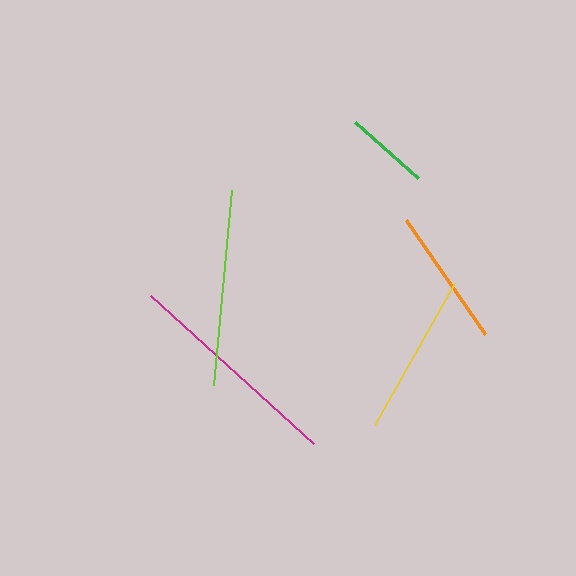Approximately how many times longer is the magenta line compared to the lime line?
The magenta line is approximately 1.1 times the length of the lime line.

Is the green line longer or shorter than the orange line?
The orange line is longer than the green line.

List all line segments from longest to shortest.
From longest to shortest: magenta, lime, yellow, orange, green.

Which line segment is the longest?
The magenta line is the longest at approximately 221 pixels.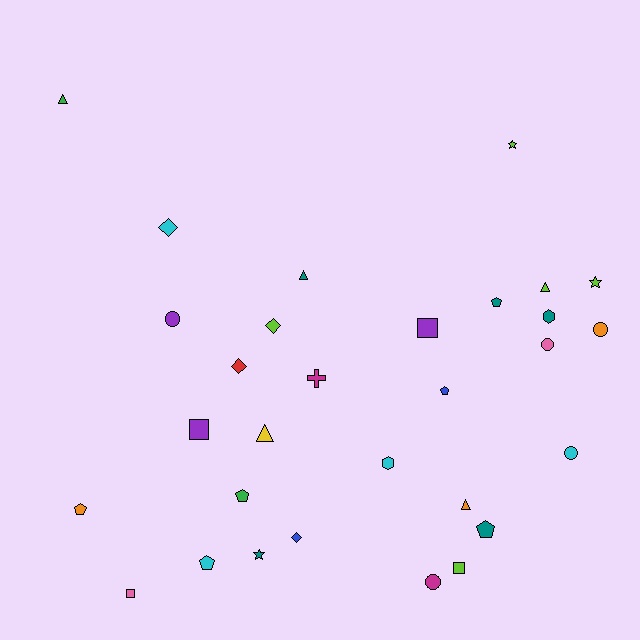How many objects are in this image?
There are 30 objects.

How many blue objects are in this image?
There are 2 blue objects.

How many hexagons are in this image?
There are 2 hexagons.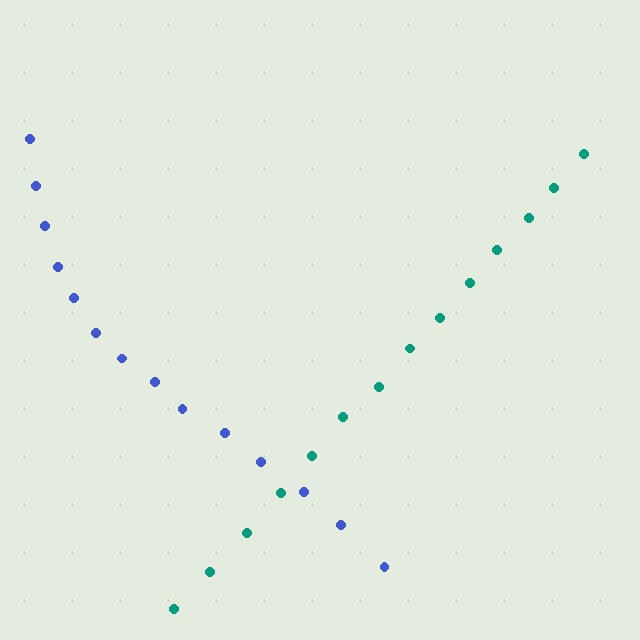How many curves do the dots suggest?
There are 2 distinct paths.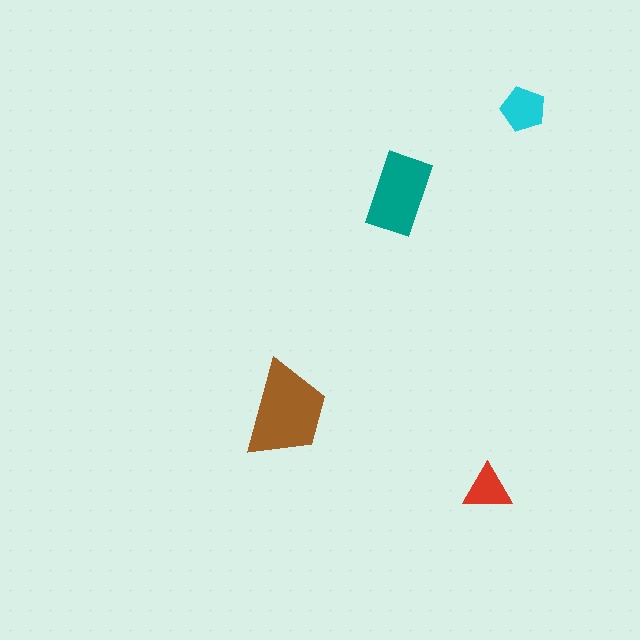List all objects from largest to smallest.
The brown trapezoid, the teal rectangle, the cyan pentagon, the red triangle.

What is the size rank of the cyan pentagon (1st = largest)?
3rd.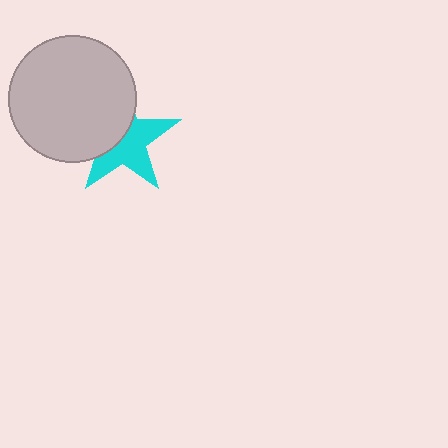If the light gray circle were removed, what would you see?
You would see the complete cyan star.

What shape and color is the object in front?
The object in front is a light gray circle.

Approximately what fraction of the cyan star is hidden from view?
Roughly 44% of the cyan star is hidden behind the light gray circle.